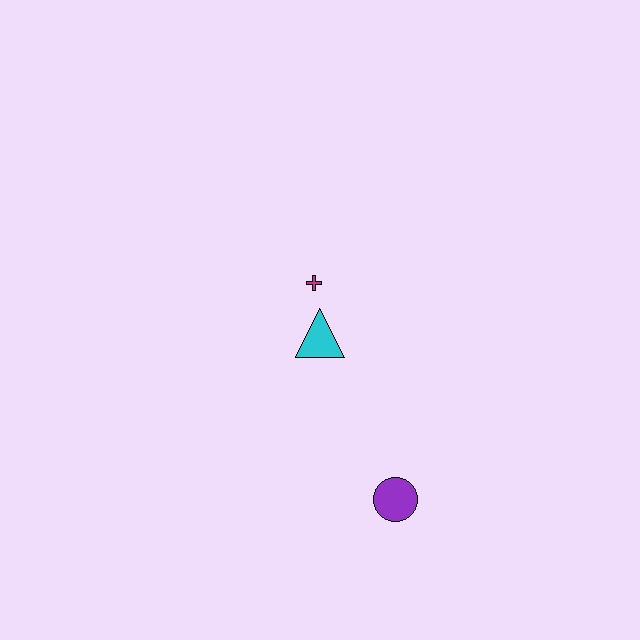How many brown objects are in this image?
There are no brown objects.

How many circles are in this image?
There is 1 circle.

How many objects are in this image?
There are 3 objects.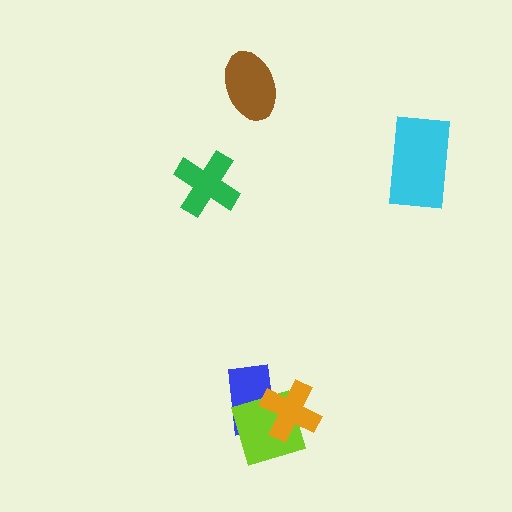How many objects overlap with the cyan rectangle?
0 objects overlap with the cyan rectangle.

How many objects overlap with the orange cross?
2 objects overlap with the orange cross.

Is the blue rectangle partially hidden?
Yes, it is partially covered by another shape.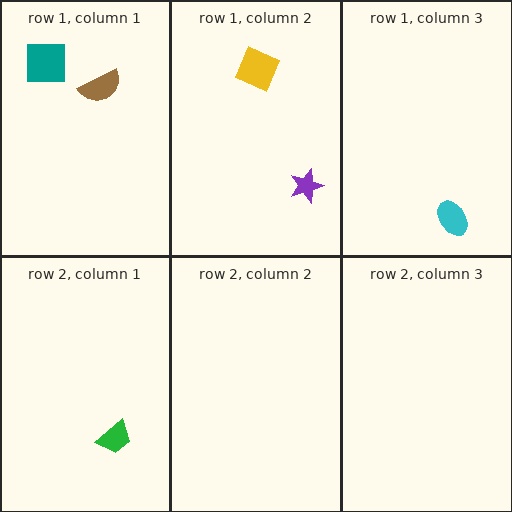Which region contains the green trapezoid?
The row 2, column 1 region.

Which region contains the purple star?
The row 1, column 2 region.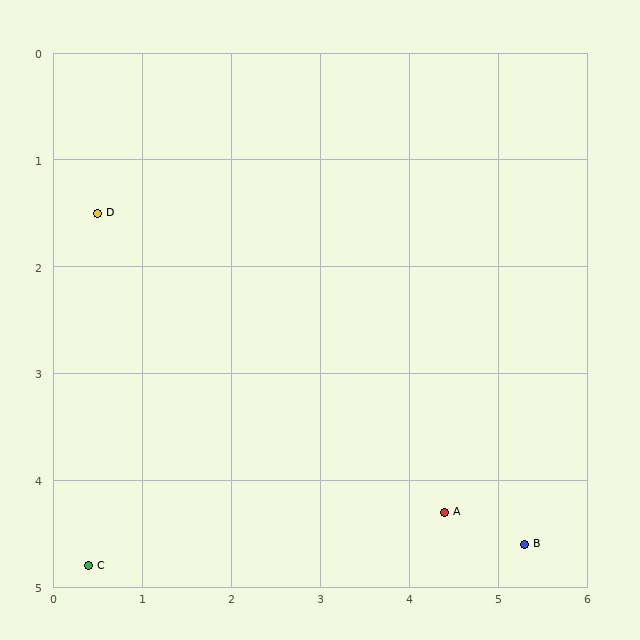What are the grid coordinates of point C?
Point C is at approximately (0.4, 4.8).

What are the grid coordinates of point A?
Point A is at approximately (4.4, 4.3).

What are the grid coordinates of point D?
Point D is at approximately (0.5, 1.5).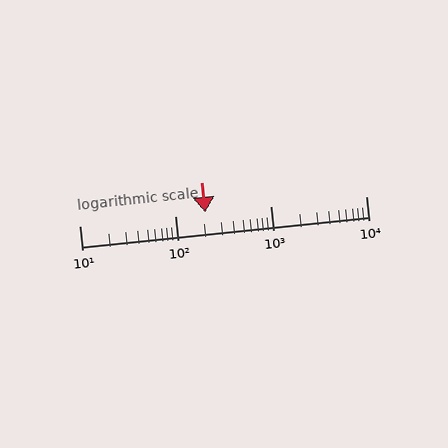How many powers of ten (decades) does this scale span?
The scale spans 3 decades, from 10 to 10000.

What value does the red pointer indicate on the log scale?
The pointer indicates approximately 210.